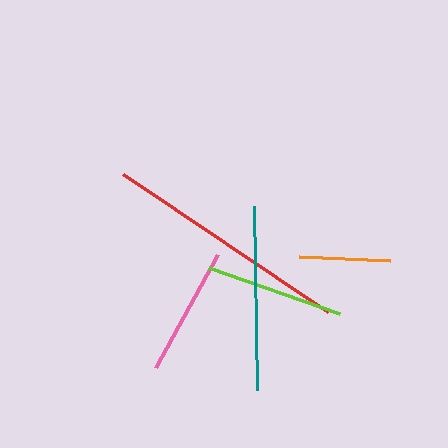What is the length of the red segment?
The red segment is approximately 247 pixels long.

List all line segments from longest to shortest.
From longest to shortest: red, teal, lime, pink, orange.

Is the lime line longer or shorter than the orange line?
The lime line is longer than the orange line.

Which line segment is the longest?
The red line is the longest at approximately 247 pixels.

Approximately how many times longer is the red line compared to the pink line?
The red line is approximately 1.9 times the length of the pink line.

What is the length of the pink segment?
The pink segment is approximately 128 pixels long.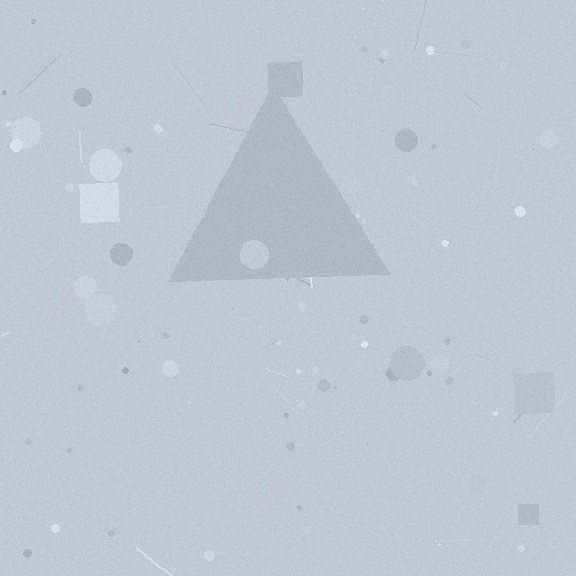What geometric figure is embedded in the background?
A triangle is embedded in the background.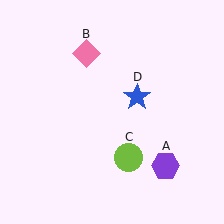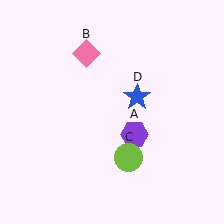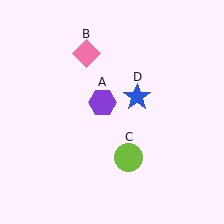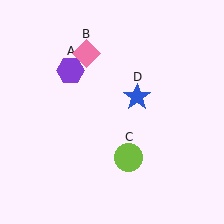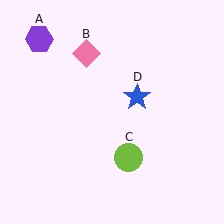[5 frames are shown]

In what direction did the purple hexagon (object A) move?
The purple hexagon (object A) moved up and to the left.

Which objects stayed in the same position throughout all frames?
Pink diamond (object B) and lime circle (object C) and blue star (object D) remained stationary.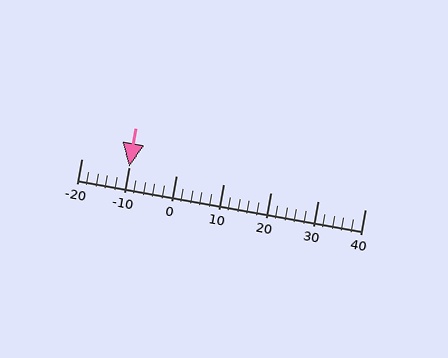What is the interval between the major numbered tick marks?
The major tick marks are spaced 10 units apart.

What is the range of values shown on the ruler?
The ruler shows values from -20 to 40.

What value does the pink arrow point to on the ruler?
The pink arrow points to approximately -10.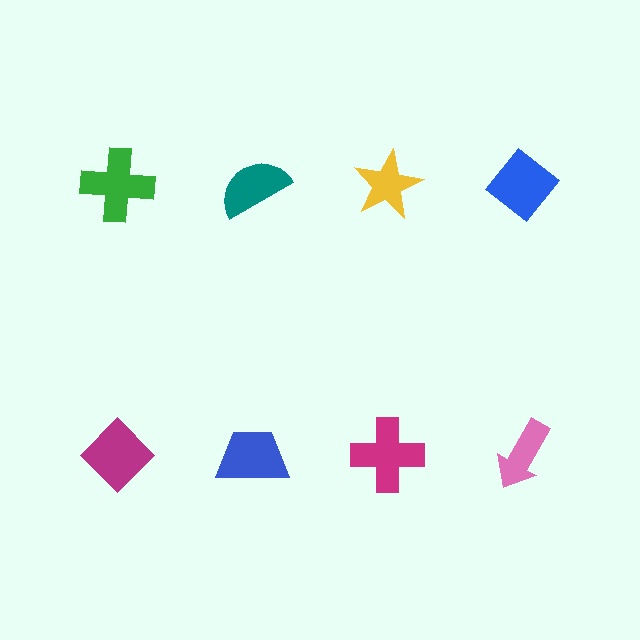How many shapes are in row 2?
4 shapes.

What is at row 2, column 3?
A magenta cross.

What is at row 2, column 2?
A blue trapezoid.